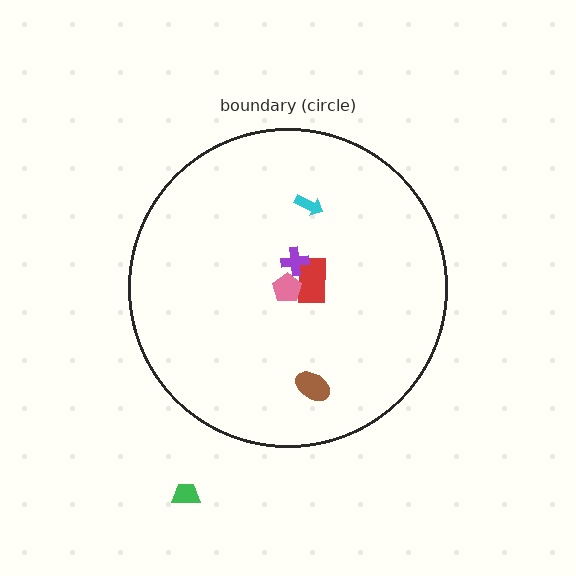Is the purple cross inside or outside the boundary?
Inside.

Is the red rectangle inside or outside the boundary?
Inside.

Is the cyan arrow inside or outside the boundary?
Inside.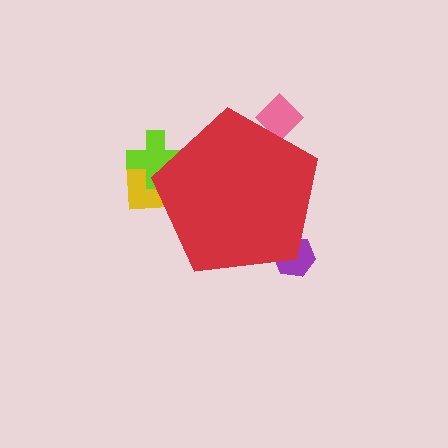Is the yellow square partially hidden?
Yes, the yellow square is partially hidden behind the red pentagon.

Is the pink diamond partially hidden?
Yes, the pink diamond is partially hidden behind the red pentagon.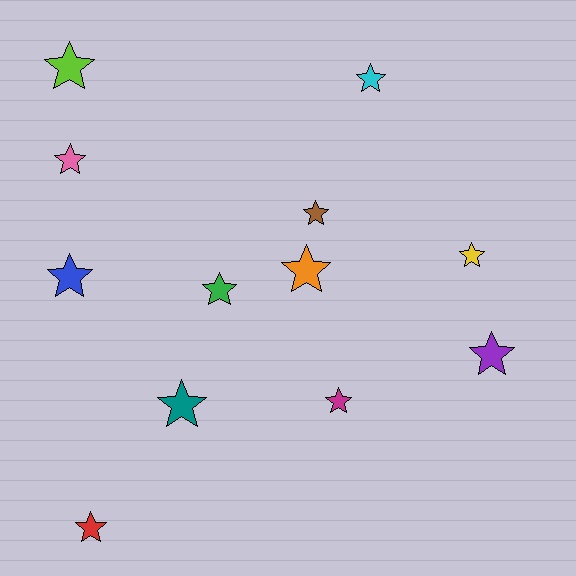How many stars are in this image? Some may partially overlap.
There are 12 stars.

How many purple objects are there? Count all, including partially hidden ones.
There is 1 purple object.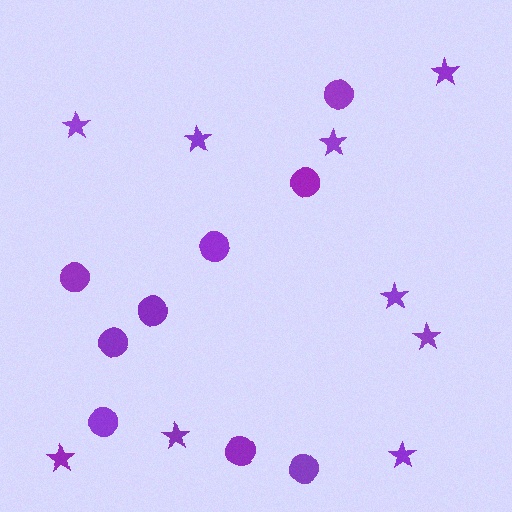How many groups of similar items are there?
There are 2 groups: one group of stars (9) and one group of circles (9).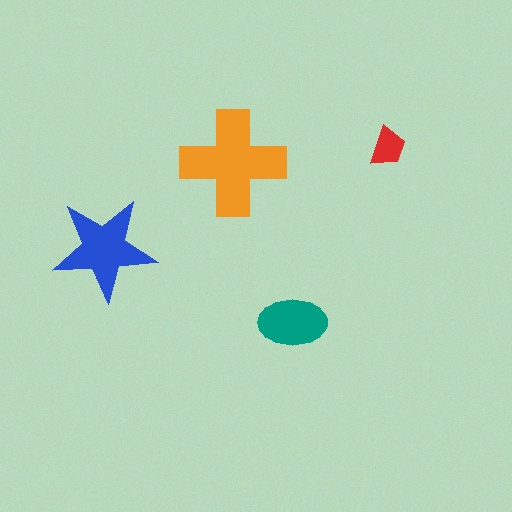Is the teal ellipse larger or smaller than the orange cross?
Smaller.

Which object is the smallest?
The red trapezoid.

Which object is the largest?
The orange cross.